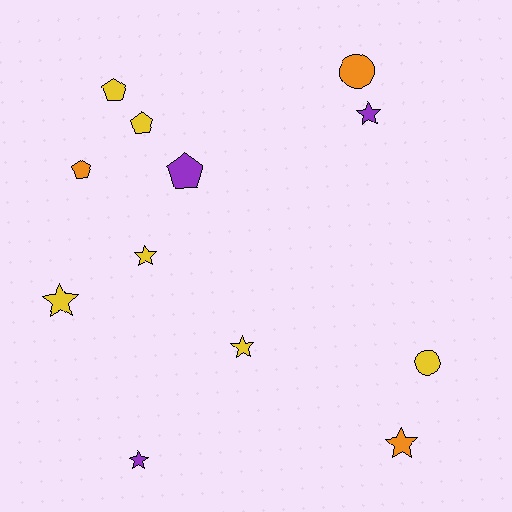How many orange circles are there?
There is 1 orange circle.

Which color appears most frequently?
Yellow, with 6 objects.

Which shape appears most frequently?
Star, with 6 objects.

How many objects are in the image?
There are 12 objects.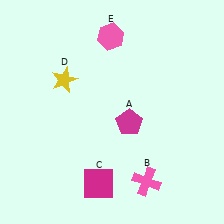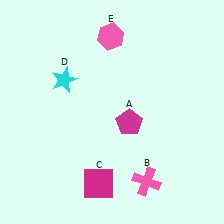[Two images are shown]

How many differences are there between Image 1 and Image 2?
There is 1 difference between the two images.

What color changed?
The star (D) changed from yellow in Image 1 to cyan in Image 2.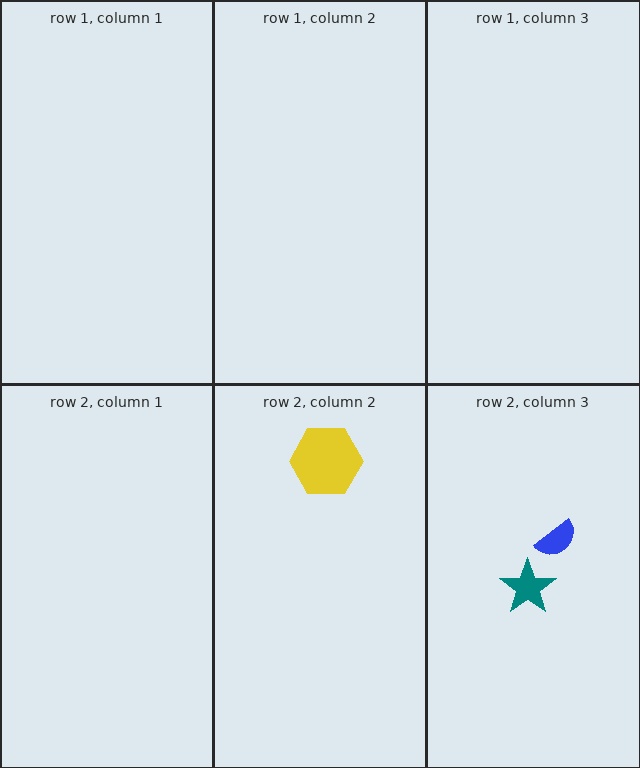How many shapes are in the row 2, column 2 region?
1.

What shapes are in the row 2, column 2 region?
The yellow hexagon.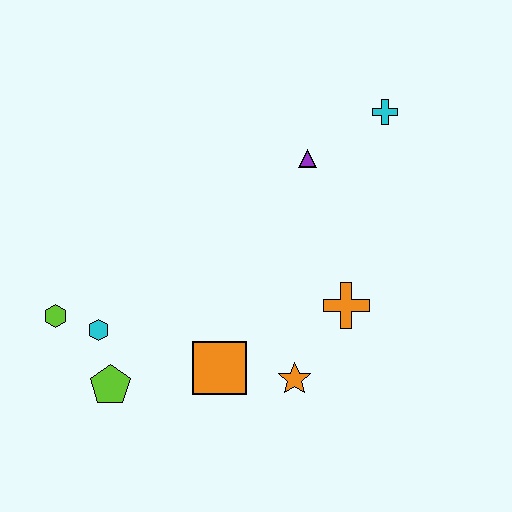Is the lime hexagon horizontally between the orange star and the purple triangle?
No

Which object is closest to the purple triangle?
The cyan cross is closest to the purple triangle.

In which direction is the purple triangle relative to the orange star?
The purple triangle is above the orange star.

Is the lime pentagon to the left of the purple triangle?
Yes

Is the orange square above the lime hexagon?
No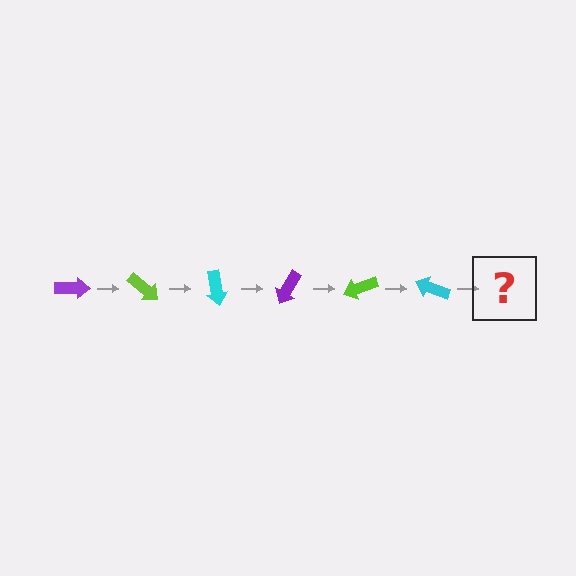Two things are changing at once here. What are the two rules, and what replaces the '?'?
The two rules are that it rotates 40 degrees each step and the color cycles through purple, lime, and cyan. The '?' should be a purple arrow, rotated 240 degrees from the start.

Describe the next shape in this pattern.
It should be a purple arrow, rotated 240 degrees from the start.